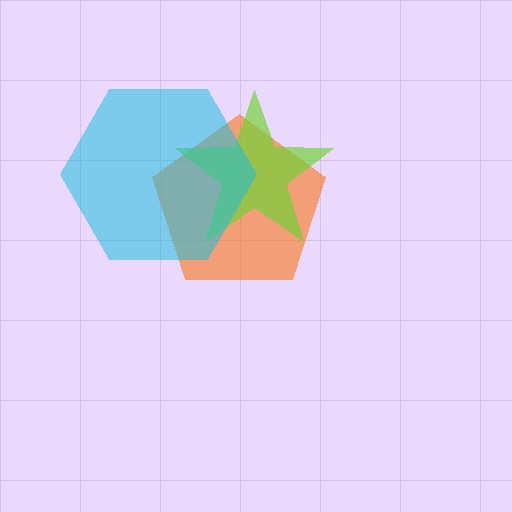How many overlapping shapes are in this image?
There are 3 overlapping shapes in the image.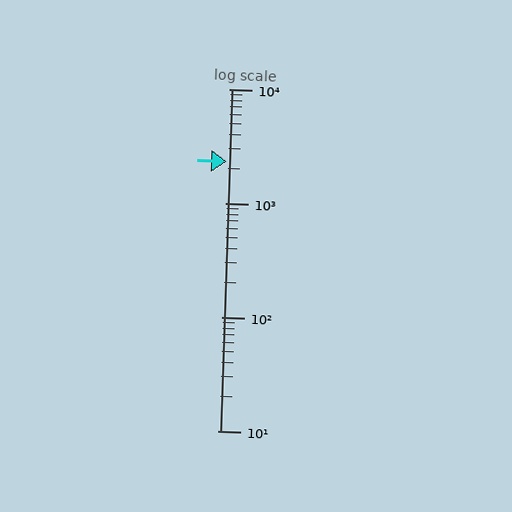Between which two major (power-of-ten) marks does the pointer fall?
The pointer is between 1000 and 10000.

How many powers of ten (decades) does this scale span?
The scale spans 3 decades, from 10 to 10000.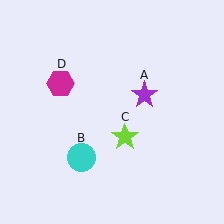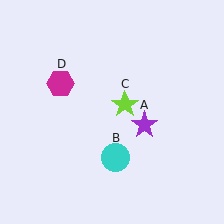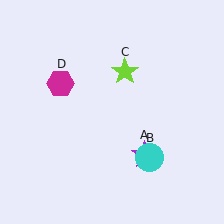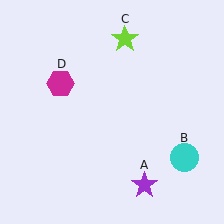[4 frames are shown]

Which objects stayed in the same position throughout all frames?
Magenta hexagon (object D) remained stationary.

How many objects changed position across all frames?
3 objects changed position: purple star (object A), cyan circle (object B), lime star (object C).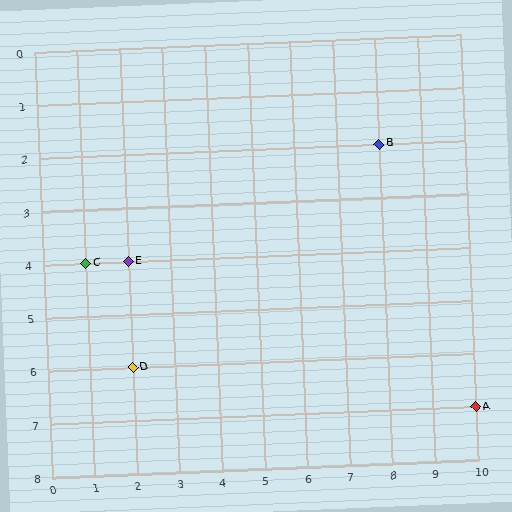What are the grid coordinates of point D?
Point D is at grid coordinates (2, 6).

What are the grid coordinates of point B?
Point B is at grid coordinates (8, 2).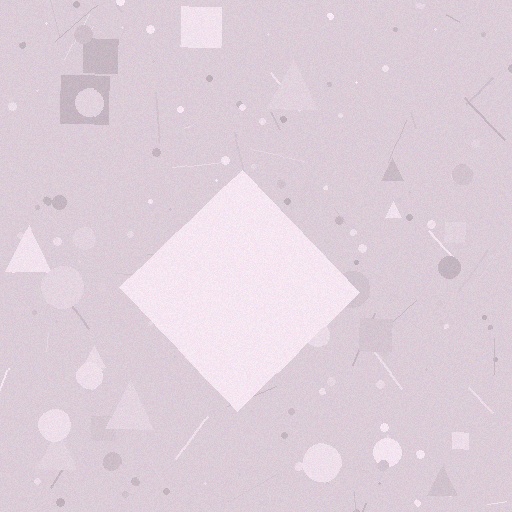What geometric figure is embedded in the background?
A diamond is embedded in the background.